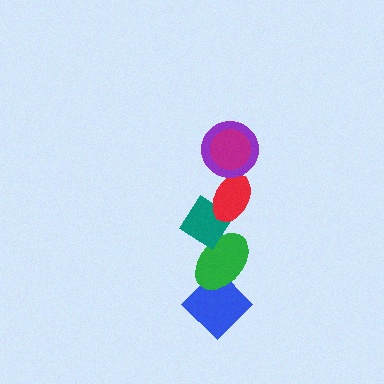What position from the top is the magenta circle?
The magenta circle is 1st from the top.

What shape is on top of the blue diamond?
The green ellipse is on top of the blue diamond.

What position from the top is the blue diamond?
The blue diamond is 6th from the top.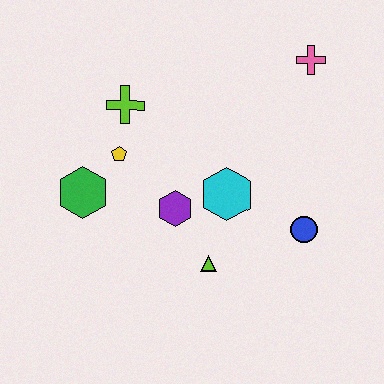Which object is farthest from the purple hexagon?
The pink cross is farthest from the purple hexagon.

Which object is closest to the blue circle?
The cyan hexagon is closest to the blue circle.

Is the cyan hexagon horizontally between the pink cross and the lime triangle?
Yes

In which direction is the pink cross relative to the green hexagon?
The pink cross is to the right of the green hexagon.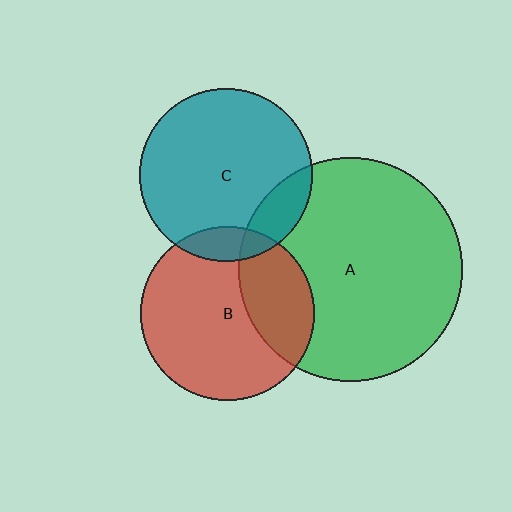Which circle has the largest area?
Circle A (green).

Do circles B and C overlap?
Yes.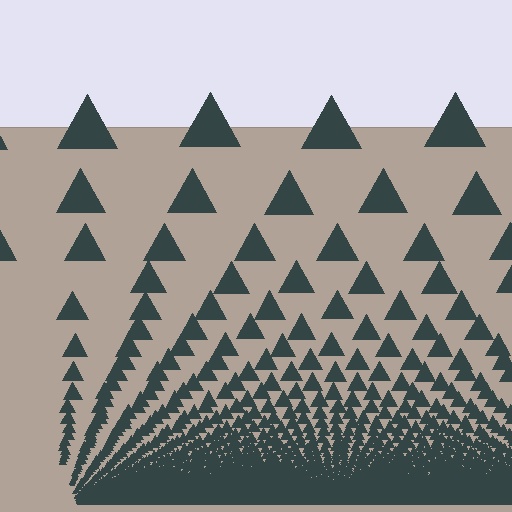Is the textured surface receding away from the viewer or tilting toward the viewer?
The surface appears to tilt toward the viewer. Texture elements get larger and sparser toward the top.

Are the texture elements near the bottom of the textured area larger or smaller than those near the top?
Smaller. The gradient is inverted — elements near the bottom are smaller and denser.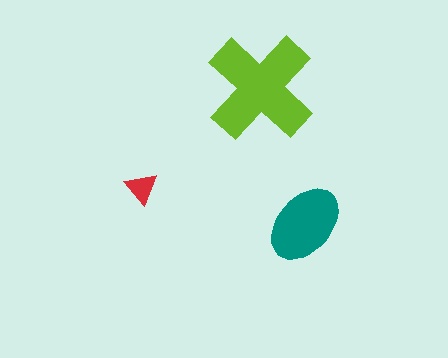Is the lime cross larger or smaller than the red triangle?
Larger.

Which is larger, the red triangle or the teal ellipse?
The teal ellipse.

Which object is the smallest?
The red triangle.